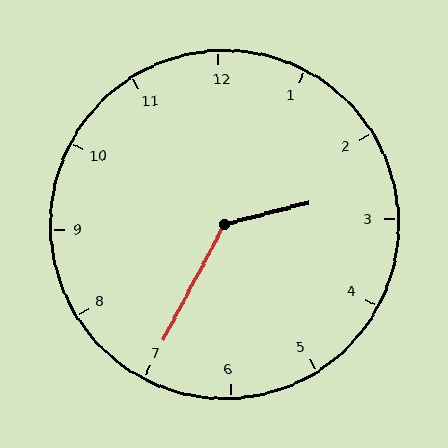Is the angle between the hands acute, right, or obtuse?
It is obtuse.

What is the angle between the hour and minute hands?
Approximately 132 degrees.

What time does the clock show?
2:35.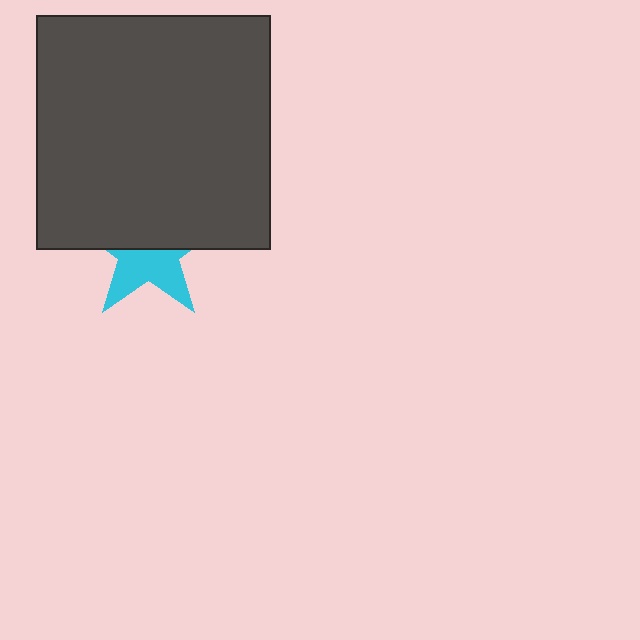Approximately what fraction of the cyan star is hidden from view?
Roughly 55% of the cyan star is hidden behind the dark gray square.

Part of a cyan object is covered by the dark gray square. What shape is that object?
It is a star.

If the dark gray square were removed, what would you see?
You would see the complete cyan star.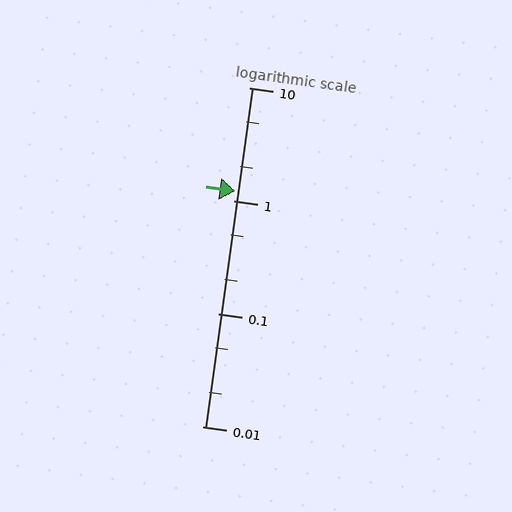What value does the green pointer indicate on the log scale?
The pointer indicates approximately 1.2.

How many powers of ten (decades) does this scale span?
The scale spans 3 decades, from 0.01 to 10.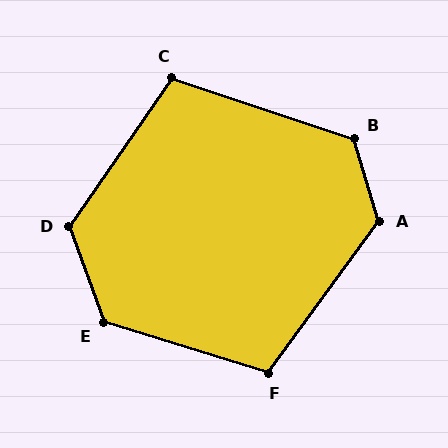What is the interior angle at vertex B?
Approximately 125 degrees (obtuse).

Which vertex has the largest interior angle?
E, at approximately 127 degrees.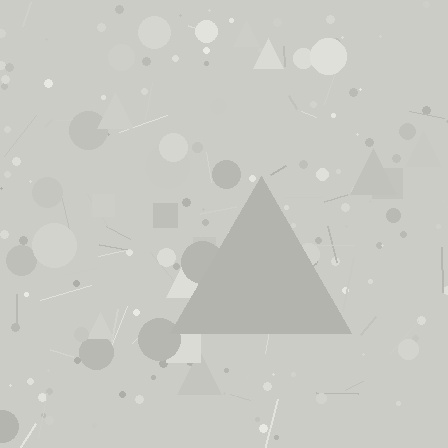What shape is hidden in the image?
A triangle is hidden in the image.